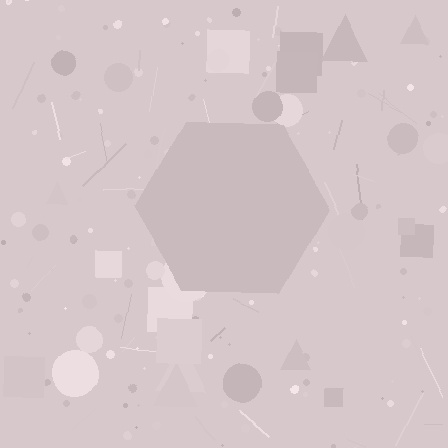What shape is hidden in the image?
A hexagon is hidden in the image.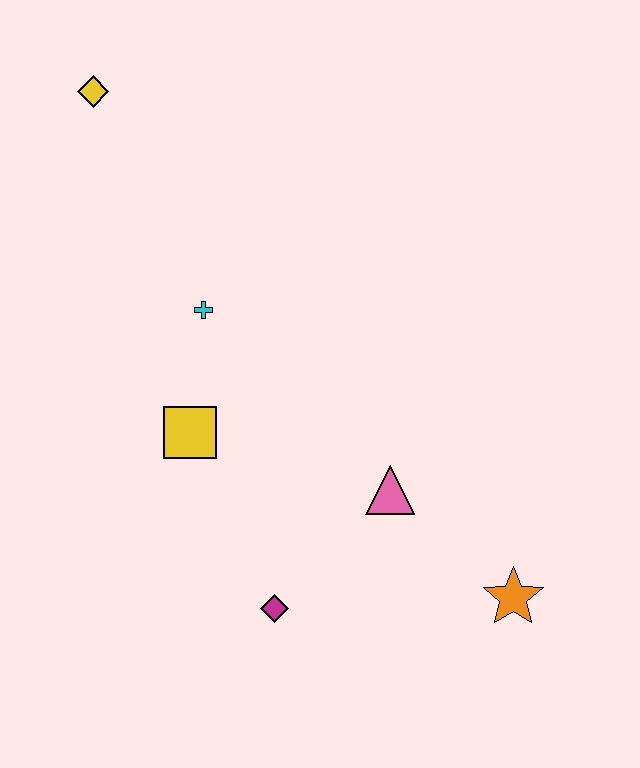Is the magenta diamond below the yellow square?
Yes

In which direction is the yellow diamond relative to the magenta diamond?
The yellow diamond is above the magenta diamond.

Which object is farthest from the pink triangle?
The yellow diamond is farthest from the pink triangle.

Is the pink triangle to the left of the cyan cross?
No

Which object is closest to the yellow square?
The cyan cross is closest to the yellow square.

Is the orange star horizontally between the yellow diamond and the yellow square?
No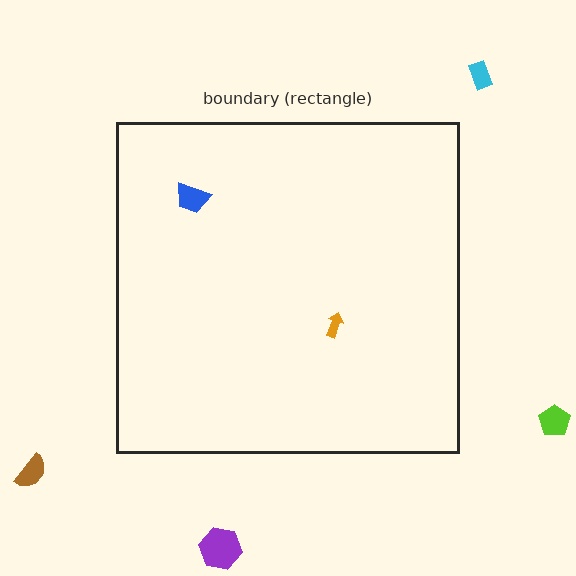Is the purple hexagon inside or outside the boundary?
Outside.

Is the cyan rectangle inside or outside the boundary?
Outside.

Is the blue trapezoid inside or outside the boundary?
Inside.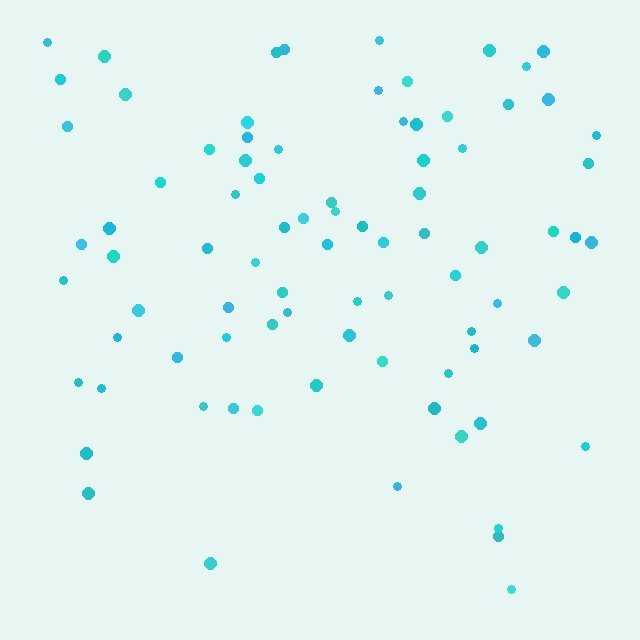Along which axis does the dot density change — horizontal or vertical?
Vertical.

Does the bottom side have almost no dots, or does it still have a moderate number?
Still a moderate number, just noticeably fewer than the top.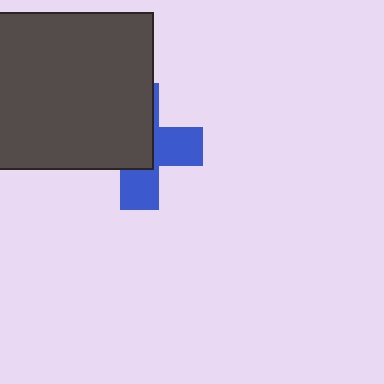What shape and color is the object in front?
The object in front is a dark gray square.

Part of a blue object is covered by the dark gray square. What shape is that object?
It is a cross.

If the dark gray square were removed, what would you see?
You would see the complete blue cross.